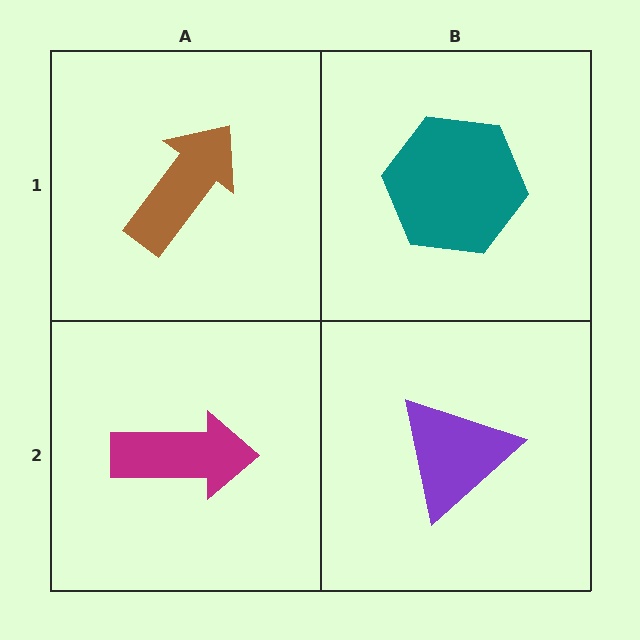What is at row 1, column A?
A brown arrow.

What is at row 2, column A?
A magenta arrow.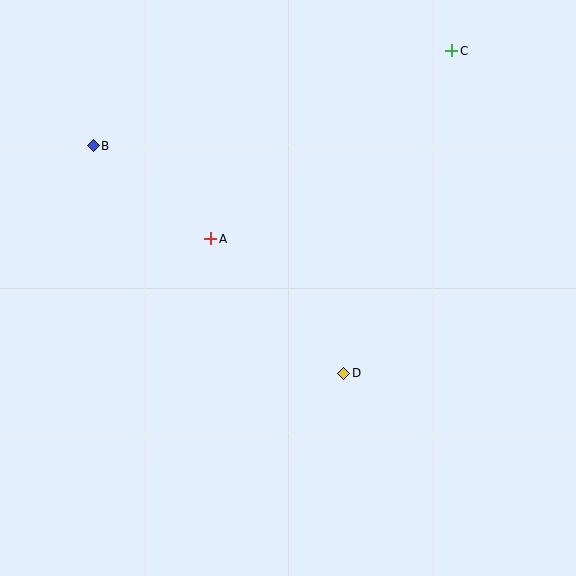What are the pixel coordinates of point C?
Point C is at (452, 51).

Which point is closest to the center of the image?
Point A at (211, 239) is closest to the center.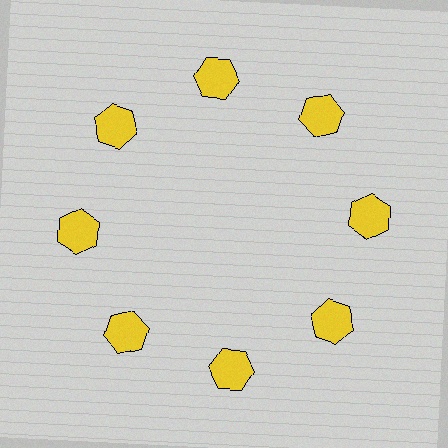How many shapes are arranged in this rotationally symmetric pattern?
There are 8 shapes, arranged in 8 groups of 1.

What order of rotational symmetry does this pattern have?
This pattern has 8-fold rotational symmetry.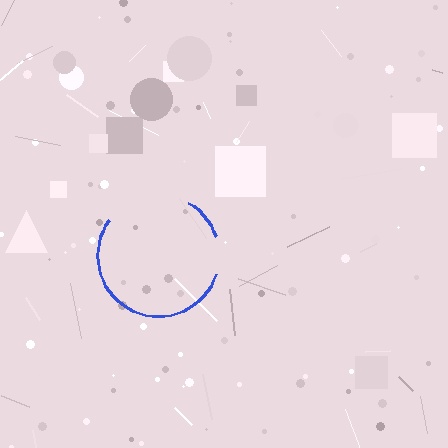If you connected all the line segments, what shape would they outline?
They would outline a circle.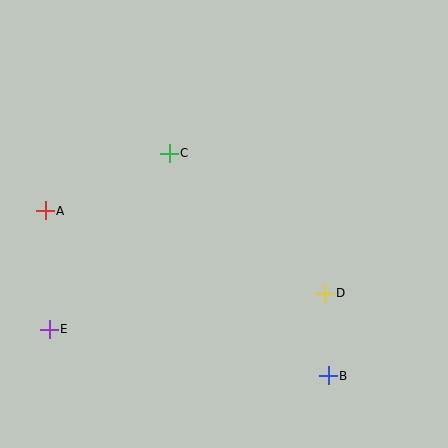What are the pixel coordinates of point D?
Point D is at (325, 293).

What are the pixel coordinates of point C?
Point C is at (169, 153).